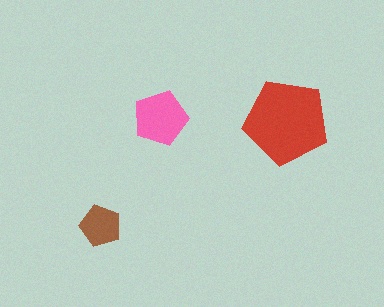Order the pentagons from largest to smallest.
the red one, the pink one, the brown one.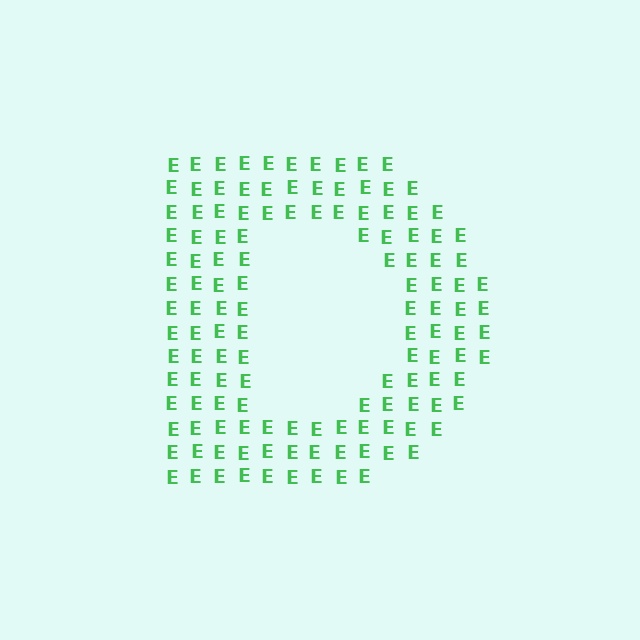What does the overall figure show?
The overall figure shows the letter D.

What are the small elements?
The small elements are letter E's.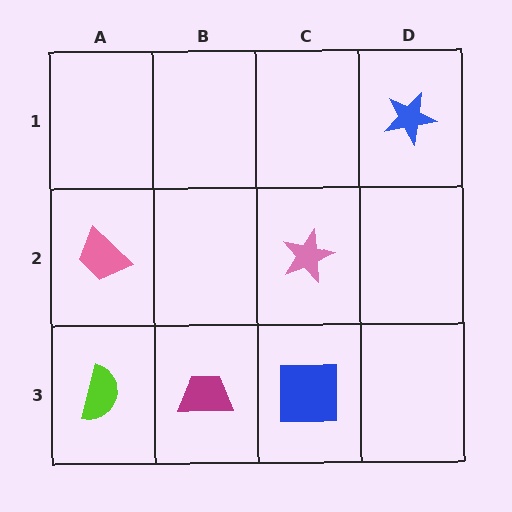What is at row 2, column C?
A pink star.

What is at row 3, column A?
A lime semicircle.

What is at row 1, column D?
A blue star.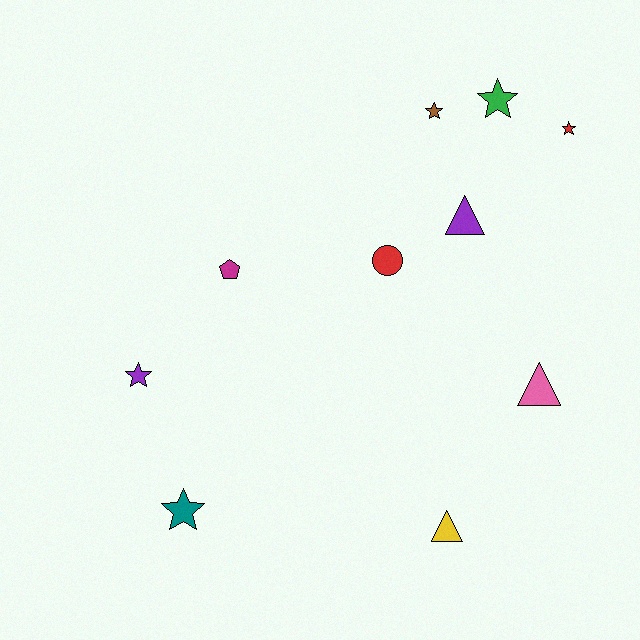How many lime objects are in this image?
There are no lime objects.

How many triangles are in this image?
There are 3 triangles.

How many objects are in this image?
There are 10 objects.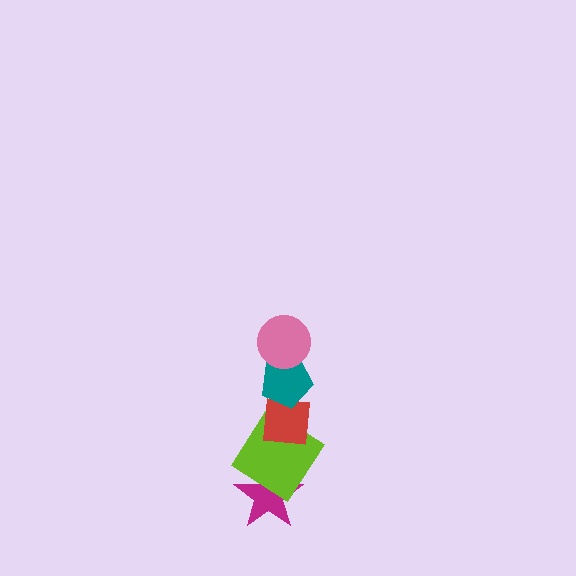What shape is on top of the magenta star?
The lime diamond is on top of the magenta star.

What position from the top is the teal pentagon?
The teal pentagon is 2nd from the top.